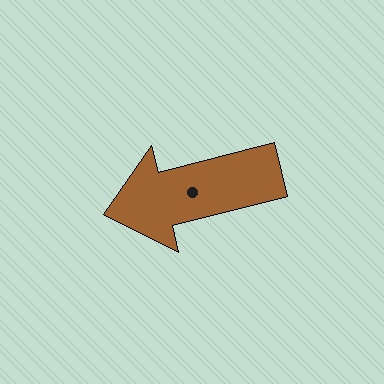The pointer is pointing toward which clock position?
Roughly 9 o'clock.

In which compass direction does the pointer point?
West.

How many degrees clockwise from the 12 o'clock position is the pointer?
Approximately 256 degrees.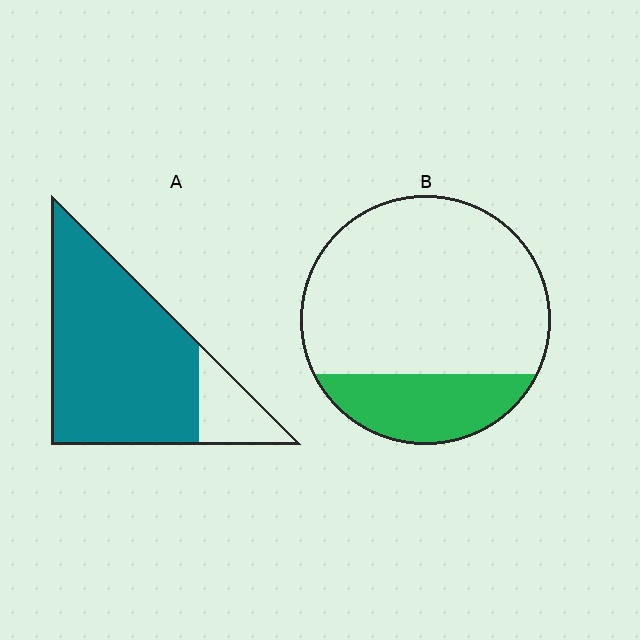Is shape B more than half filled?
No.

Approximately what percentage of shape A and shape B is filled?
A is approximately 85% and B is approximately 25%.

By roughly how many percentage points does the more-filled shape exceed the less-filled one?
By roughly 60 percentage points (A over B).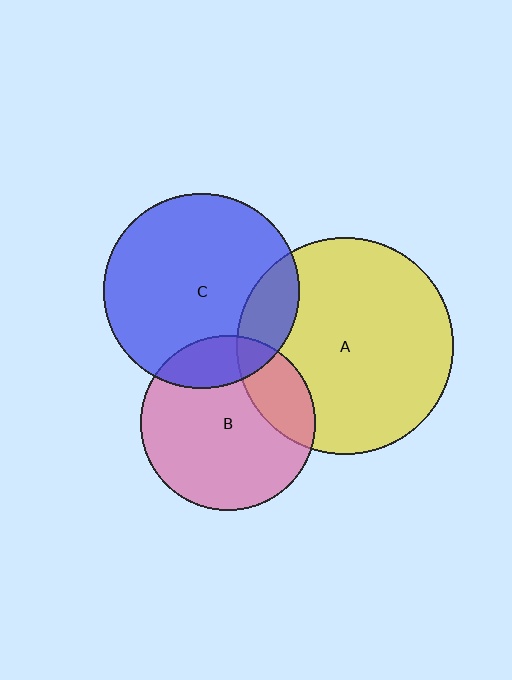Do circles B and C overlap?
Yes.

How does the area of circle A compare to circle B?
Approximately 1.5 times.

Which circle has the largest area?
Circle A (yellow).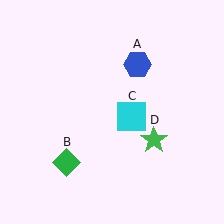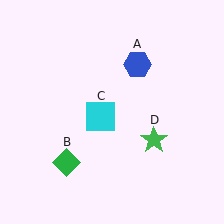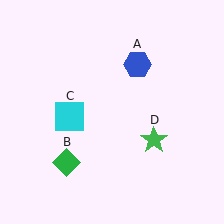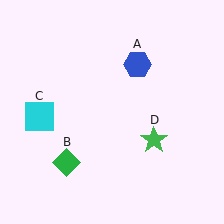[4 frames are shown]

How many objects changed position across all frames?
1 object changed position: cyan square (object C).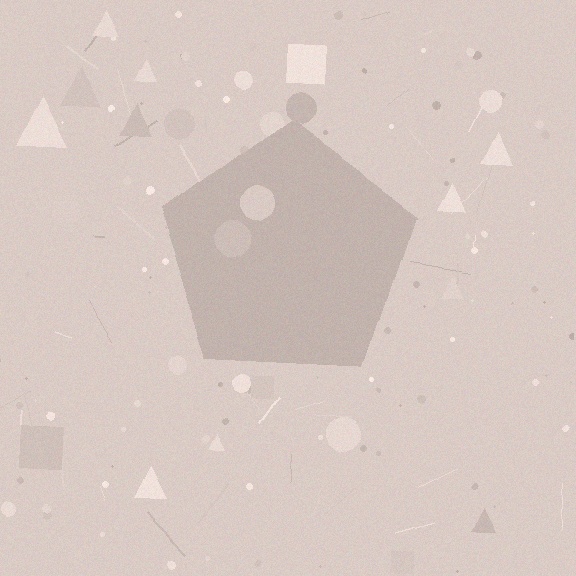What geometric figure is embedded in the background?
A pentagon is embedded in the background.